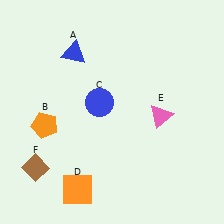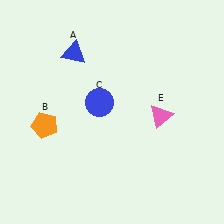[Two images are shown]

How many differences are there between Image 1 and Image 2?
There are 2 differences between the two images.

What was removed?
The brown diamond (F), the orange square (D) were removed in Image 2.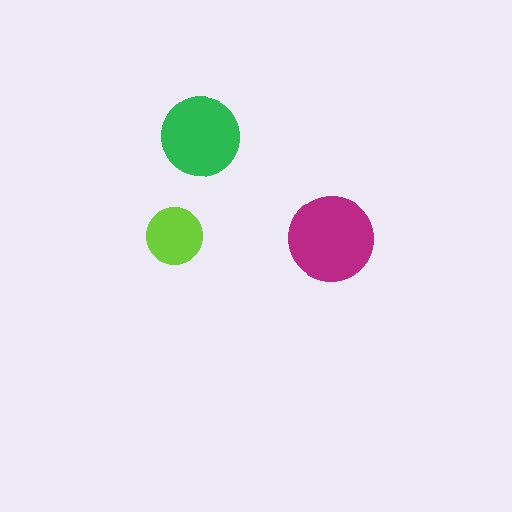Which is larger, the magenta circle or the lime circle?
The magenta one.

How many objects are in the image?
There are 3 objects in the image.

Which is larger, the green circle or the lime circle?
The green one.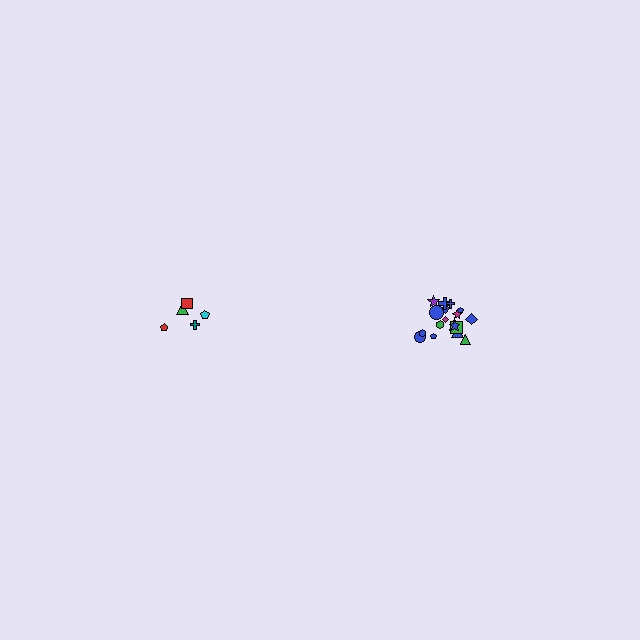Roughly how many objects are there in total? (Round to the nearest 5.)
Roughly 25 objects in total.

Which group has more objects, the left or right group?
The right group.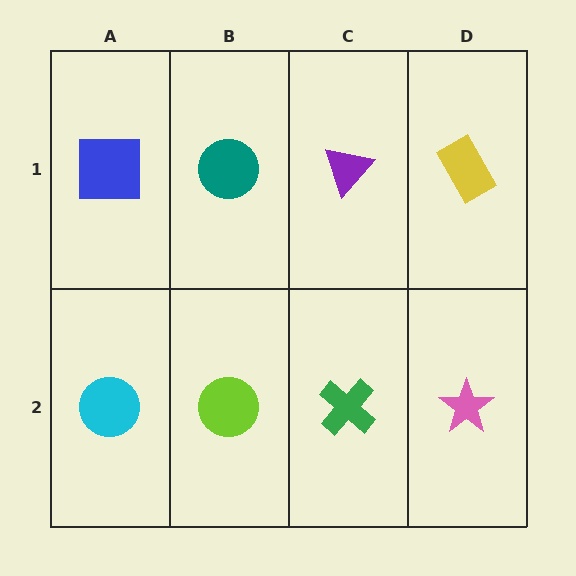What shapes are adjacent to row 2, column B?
A teal circle (row 1, column B), a cyan circle (row 2, column A), a green cross (row 2, column C).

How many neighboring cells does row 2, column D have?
2.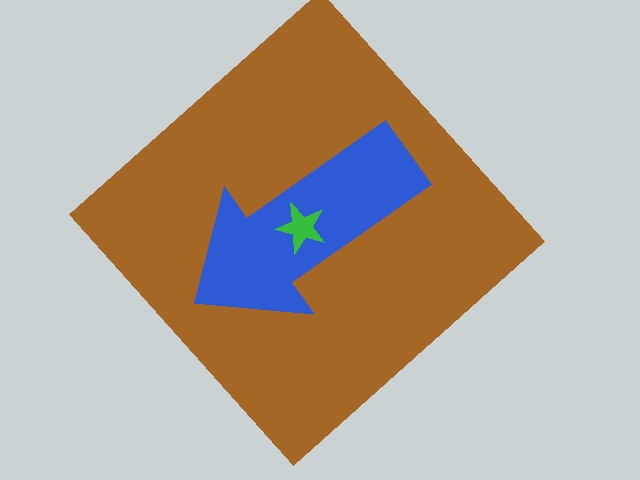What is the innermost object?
The green star.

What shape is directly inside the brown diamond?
The blue arrow.